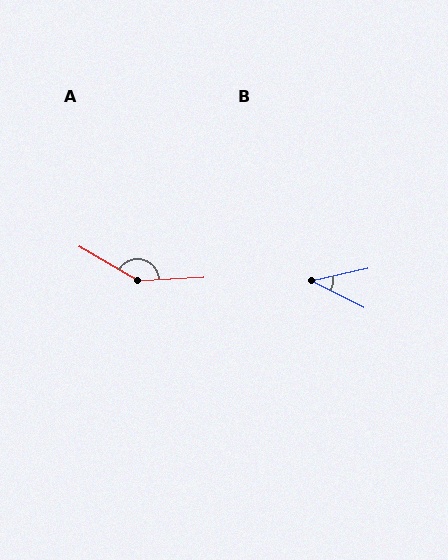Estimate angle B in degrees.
Approximately 39 degrees.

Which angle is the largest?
A, at approximately 147 degrees.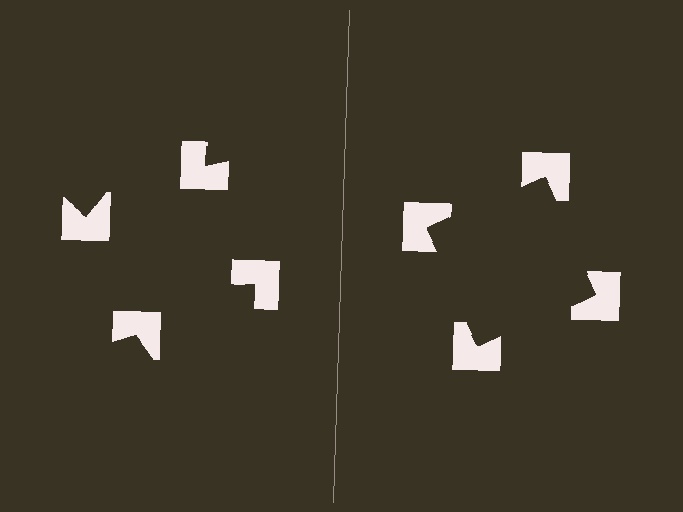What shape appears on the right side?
An illusory square.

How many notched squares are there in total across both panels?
8 — 4 on each side.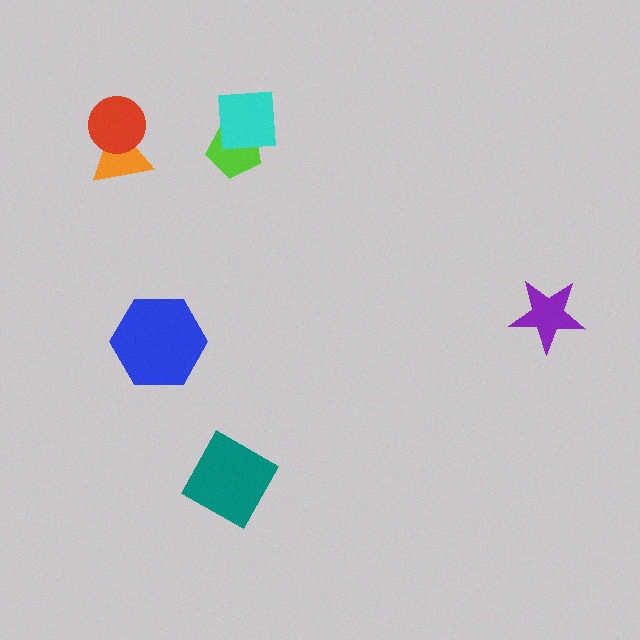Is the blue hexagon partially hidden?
No, no other shape covers it.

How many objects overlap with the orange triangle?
1 object overlaps with the orange triangle.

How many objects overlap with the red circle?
1 object overlaps with the red circle.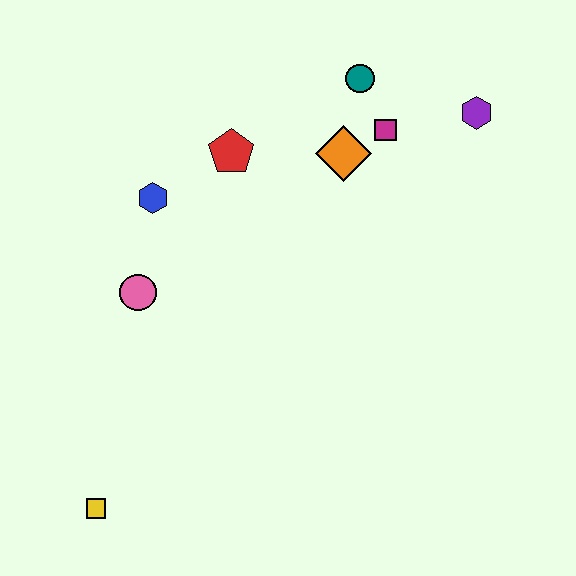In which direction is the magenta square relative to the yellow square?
The magenta square is above the yellow square.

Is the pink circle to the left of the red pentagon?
Yes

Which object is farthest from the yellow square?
The purple hexagon is farthest from the yellow square.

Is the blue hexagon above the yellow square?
Yes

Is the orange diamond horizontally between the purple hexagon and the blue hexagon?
Yes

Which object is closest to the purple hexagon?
The magenta square is closest to the purple hexagon.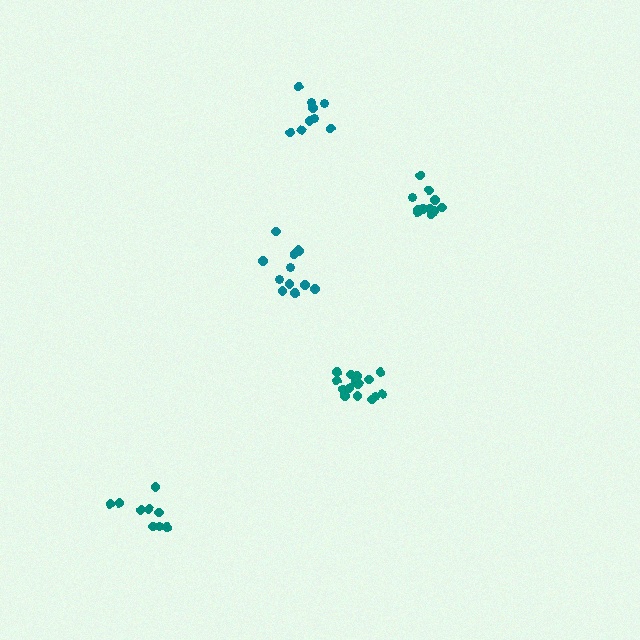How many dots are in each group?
Group 1: 9 dots, Group 2: 11 dots, Group 3: 11 dots, Group 4: 15 dots, Group 5: 9 dots (55 total).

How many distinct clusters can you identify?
There are 5 distinct clusters.